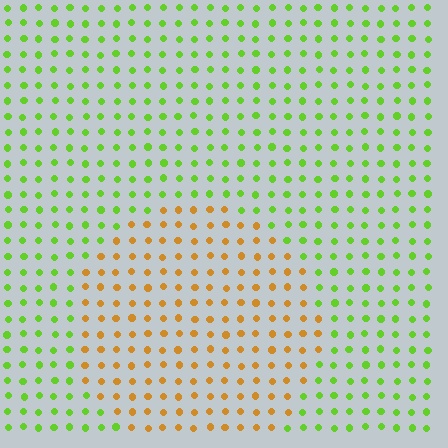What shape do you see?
I see a circle.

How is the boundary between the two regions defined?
The boundary is defined purely by a slight shift in hue (about 64 degrees). Spacing, size, and orientation are identical on both sides.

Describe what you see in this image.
The image is filled with small lime elements in a uniform arrangement. A circle-shaped region is visible where the elements are tinted to a slightly different hue, forming a subtle color boundary.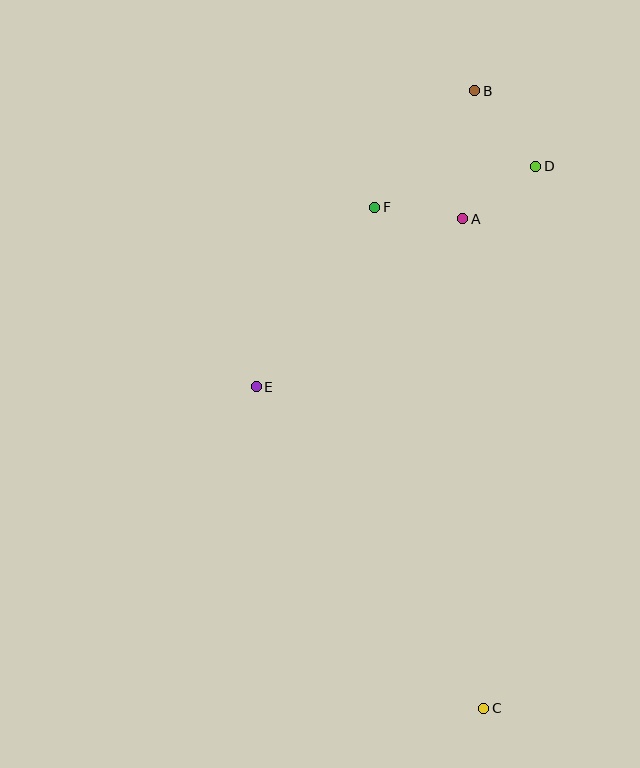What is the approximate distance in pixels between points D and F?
The distance between D and F is approximately 166 pixels.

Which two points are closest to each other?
Points A and F are closest to each other.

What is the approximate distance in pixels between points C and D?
The distance between C and D is approximately 545 pixels.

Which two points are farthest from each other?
Points B and C are farthest from each other.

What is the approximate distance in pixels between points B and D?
The distance between B and D is approximately 97 pixels.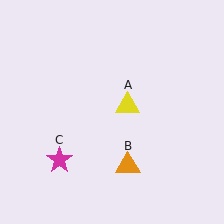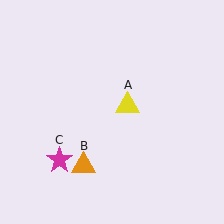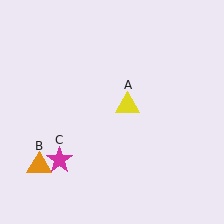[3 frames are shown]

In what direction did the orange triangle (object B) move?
The orange triangle (object B) moved left.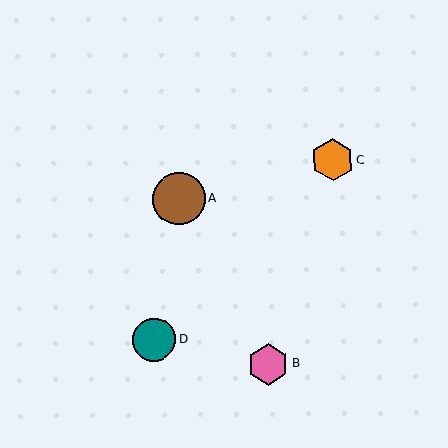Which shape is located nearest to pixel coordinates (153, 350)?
The teal circle (labeled D) at (154, 340) is nearest to that location.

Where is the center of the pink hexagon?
The center of the pink hexagon is at (268, 364).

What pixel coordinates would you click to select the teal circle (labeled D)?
Click at (154, 340) to select the teal circle D.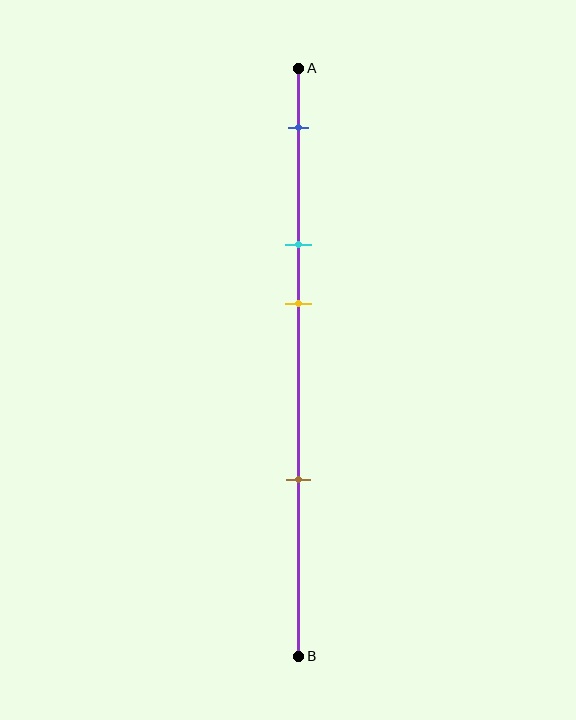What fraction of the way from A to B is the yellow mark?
The yellow mark is approximately 40% (0.4) of the way from A to B.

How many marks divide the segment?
There are 4 marks dividing the segment.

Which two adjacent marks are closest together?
The cyan and yellow marks are the closest adjacent pair.